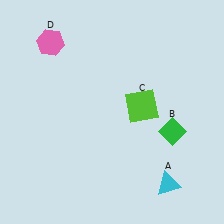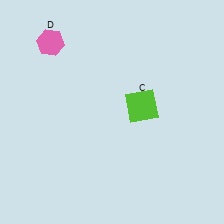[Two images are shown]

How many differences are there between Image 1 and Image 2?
There are 2 differences between the two images.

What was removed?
The cyan triangle (A), the green diamond (B) were removed in Image 2.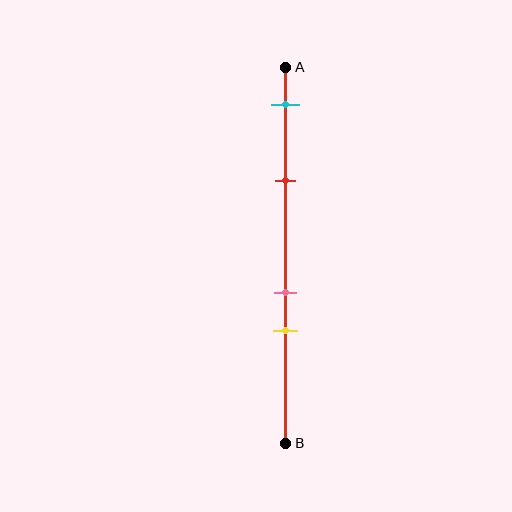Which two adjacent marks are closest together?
The pink and yellow marks are the closest adjacent pair.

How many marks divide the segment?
There are 4 marks dividing the segment.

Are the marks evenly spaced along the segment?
No, the marks are not evenly spaced.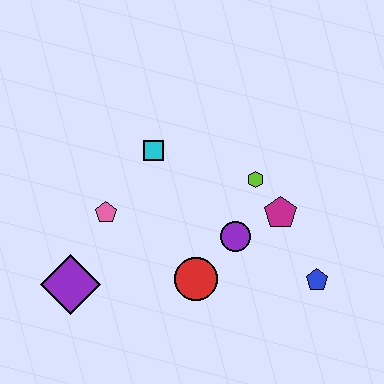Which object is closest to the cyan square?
The pink pentagon is closest to the cyan square.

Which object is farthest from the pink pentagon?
The blue pentagon is farthest from the pink pentagon.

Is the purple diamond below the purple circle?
Yes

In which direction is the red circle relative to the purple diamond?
The red circle is to the right of the purple diamond.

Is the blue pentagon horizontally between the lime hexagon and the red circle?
No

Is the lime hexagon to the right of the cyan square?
Yes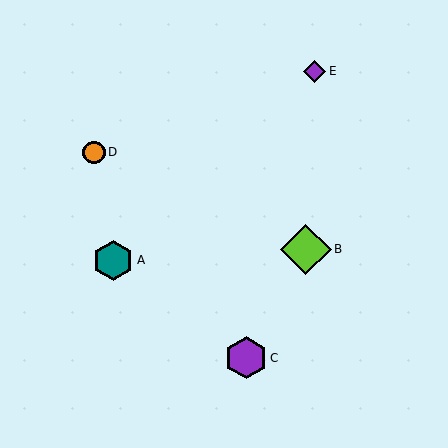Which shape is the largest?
The lime diamond (labeled B) is the largest.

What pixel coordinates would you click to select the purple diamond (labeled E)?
Click at (315, 71) to select the purple diamond E.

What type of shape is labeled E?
Shape E is a purple diamond.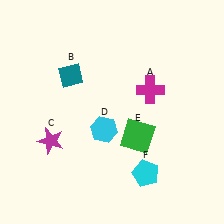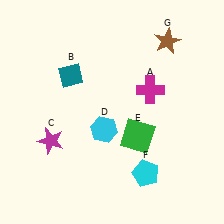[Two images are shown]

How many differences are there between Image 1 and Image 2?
There is 1 difference between the two images.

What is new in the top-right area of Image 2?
A brown star (G) was added in the top-right area of Image 2.